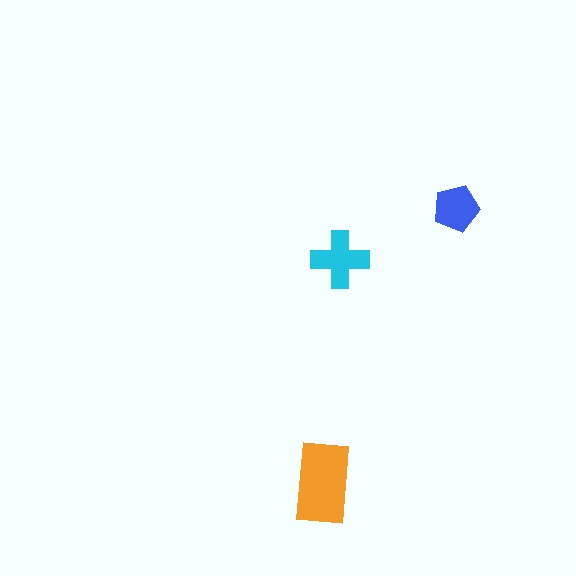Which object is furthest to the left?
The orange rectangle is leftmost.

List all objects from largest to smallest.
The orange rectangle, the cyan cross, the blue pentagon.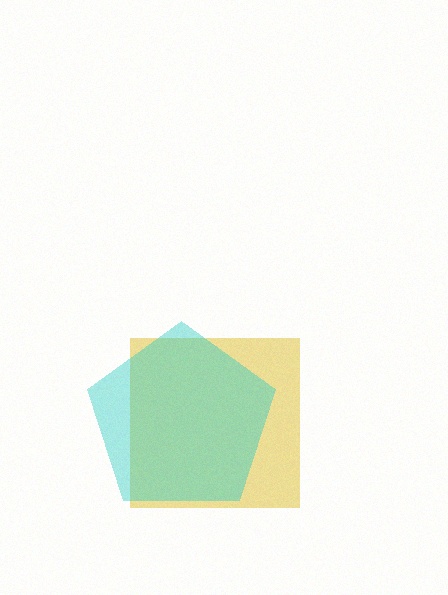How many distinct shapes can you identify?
There are 2 distinct shapes: a yellow square, a cyan pentagon.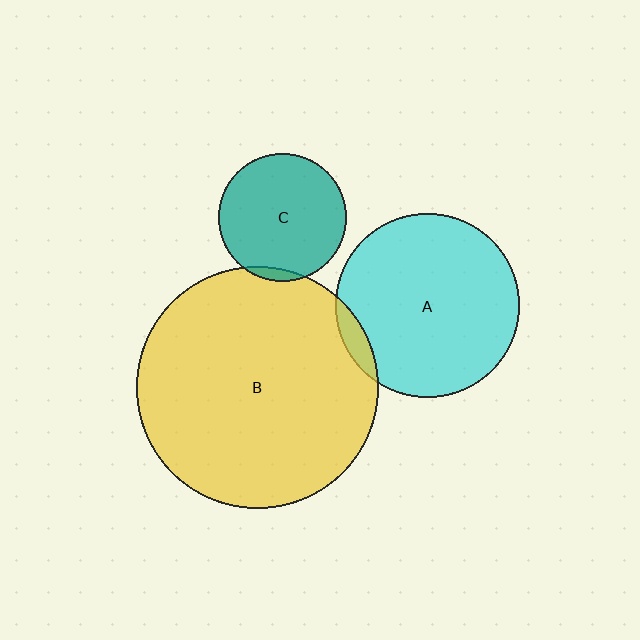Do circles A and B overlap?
Yes.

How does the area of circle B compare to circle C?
Approximately 3.5 times.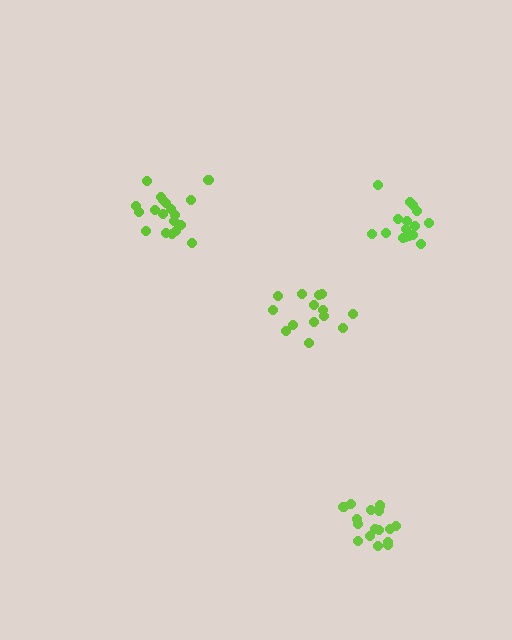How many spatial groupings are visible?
There are 4 spatial groupings.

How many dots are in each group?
Group 1: 19 dots, Group 2: 14 dots, Group 3: 16 dots, Group 4: 16 dots (65 total).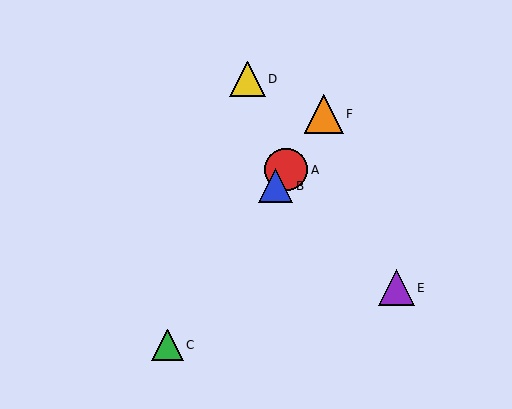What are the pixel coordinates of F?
Object F is at (324, 114).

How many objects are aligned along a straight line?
4 objects (A, B, C, F) are aligned along a straight line.